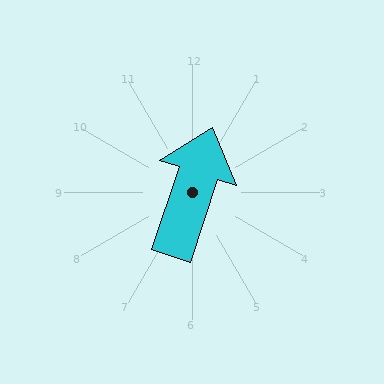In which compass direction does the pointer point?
North.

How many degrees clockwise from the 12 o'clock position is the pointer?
Approximately 18 degrees.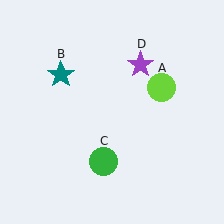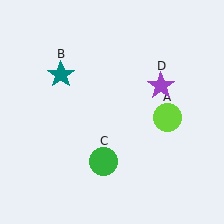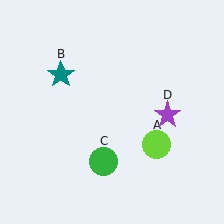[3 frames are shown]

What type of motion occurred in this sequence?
The lime circle (object A), purple star (object D) rotated clockwise around the center of the scene.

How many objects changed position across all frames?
2 objects changed position: lime circle (object A), purple star (object D).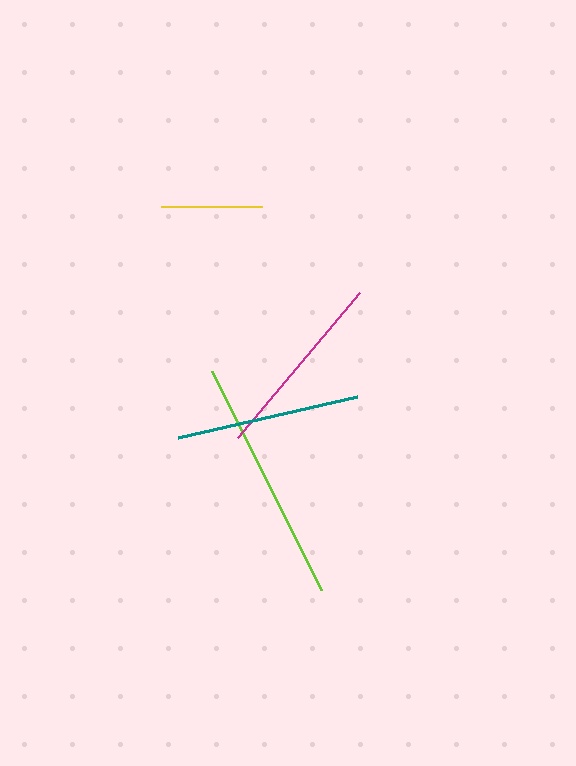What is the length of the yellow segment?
The yellow segment is approximately 101 pixels long.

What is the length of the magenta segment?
The magenta segment is approximately 189 pixels long.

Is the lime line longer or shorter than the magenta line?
The lime line is longer than the magenta line.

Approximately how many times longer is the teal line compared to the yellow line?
The teal line is approximately 1.8 times the length of the yellow line.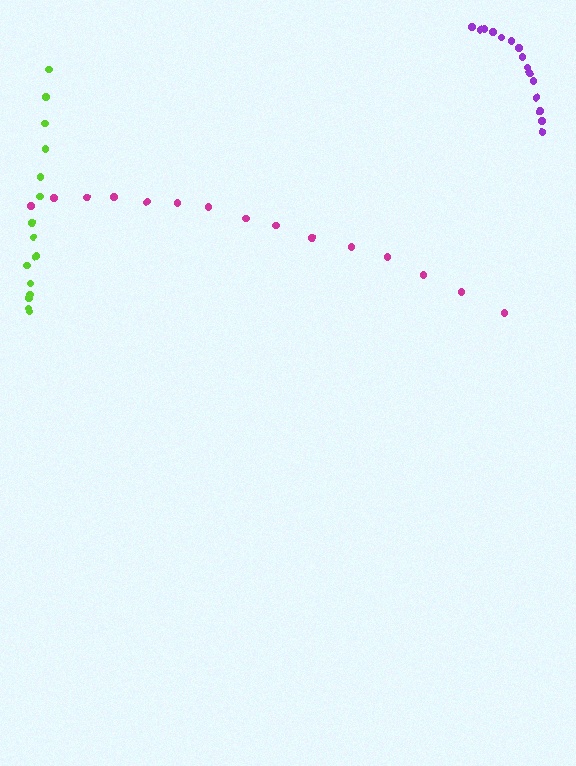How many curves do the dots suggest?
There are 3 distinct paths.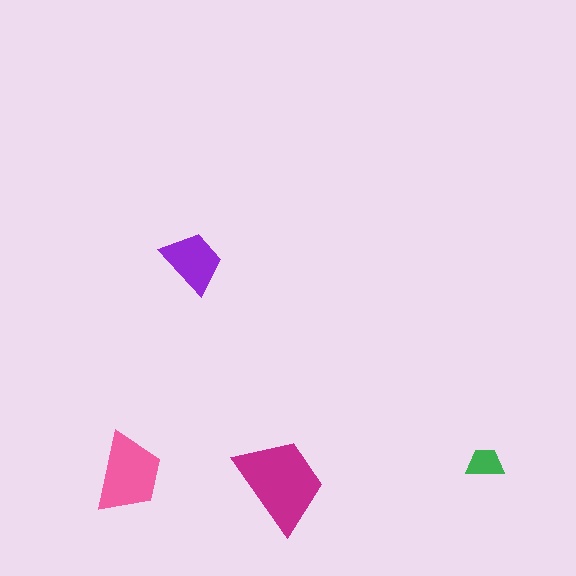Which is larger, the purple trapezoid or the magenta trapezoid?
The magenta one.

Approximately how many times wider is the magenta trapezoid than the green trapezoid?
About 2.5 times wider.